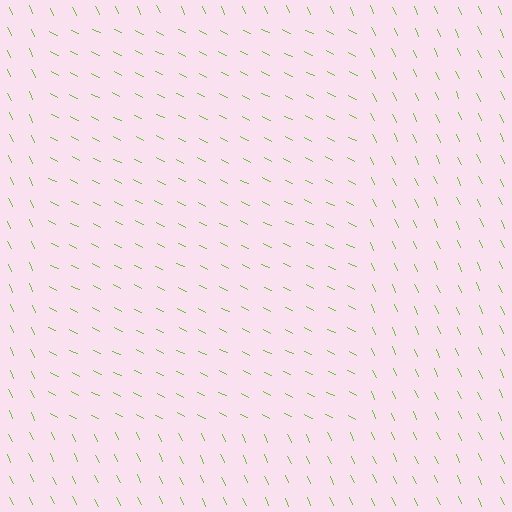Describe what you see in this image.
The image is filled with small lime line segments. A rectangle region in the image has lines oriented differently from the surrounding lines, creating a visible texture boundary.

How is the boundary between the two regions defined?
The boundary is defined purely by a change in line orientation (approximately 40 degrees difference). All lines are the same color and thickness.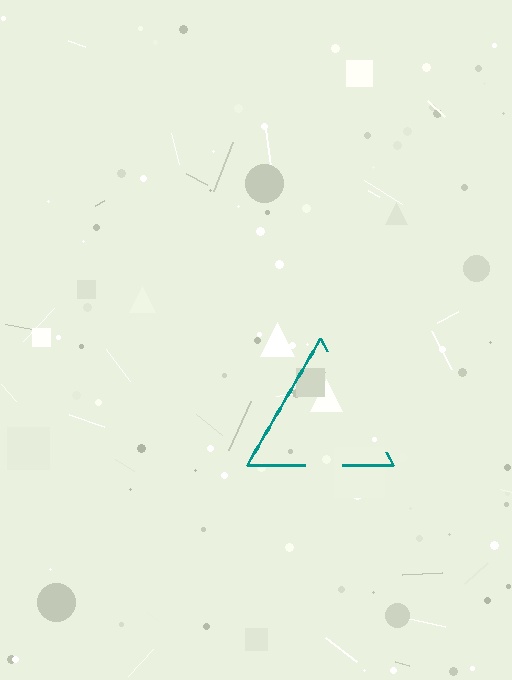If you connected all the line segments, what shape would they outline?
They would outline a triangle.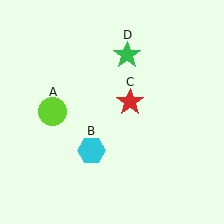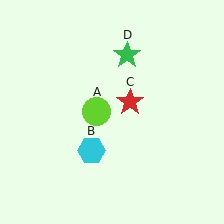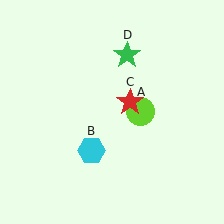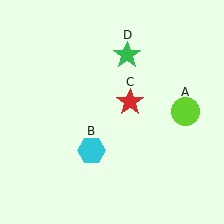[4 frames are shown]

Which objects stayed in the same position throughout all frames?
Cyan hexagon (object B) and red star (object C) and green star (object D) remained stationary.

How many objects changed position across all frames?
1 object changed position: lime circle (object A).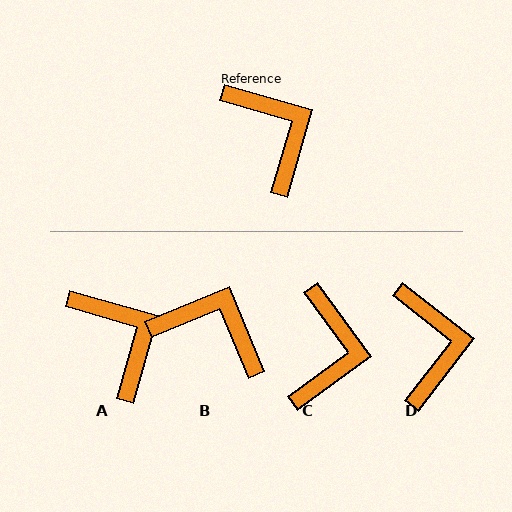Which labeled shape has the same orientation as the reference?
A.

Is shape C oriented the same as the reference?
No, it is off by about 38 degrees.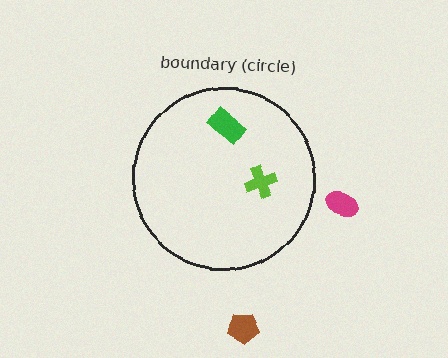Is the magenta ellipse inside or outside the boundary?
Outside.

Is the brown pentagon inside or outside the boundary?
Outside.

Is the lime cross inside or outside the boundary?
Inside.